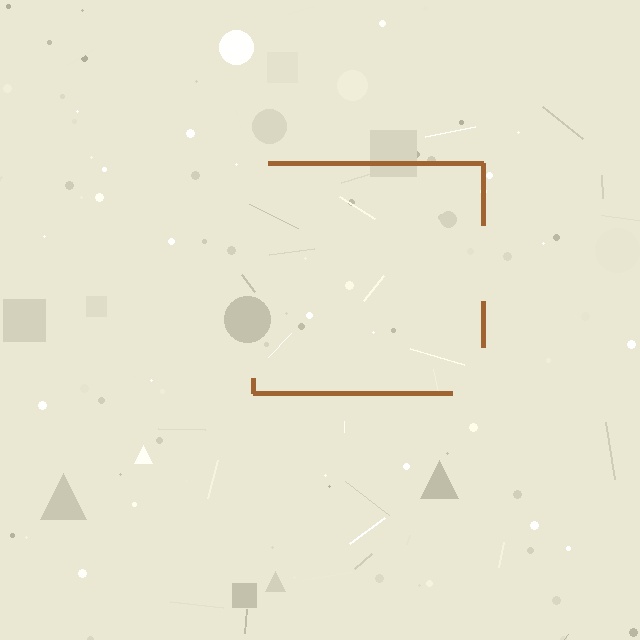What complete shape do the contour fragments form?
The contour fragments form a square.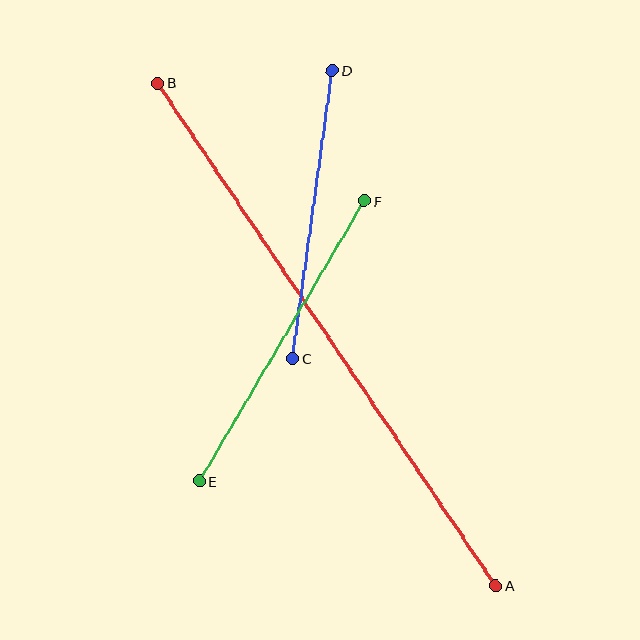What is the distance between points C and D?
The distance is approximately 291 pixels.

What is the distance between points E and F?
The distance is approximately 325 pixels.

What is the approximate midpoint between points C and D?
The midpoint is at approximately (312, 214) pixels.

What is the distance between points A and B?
The distance is approximately 606 pixels.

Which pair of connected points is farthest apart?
Points A and B are farthest apart.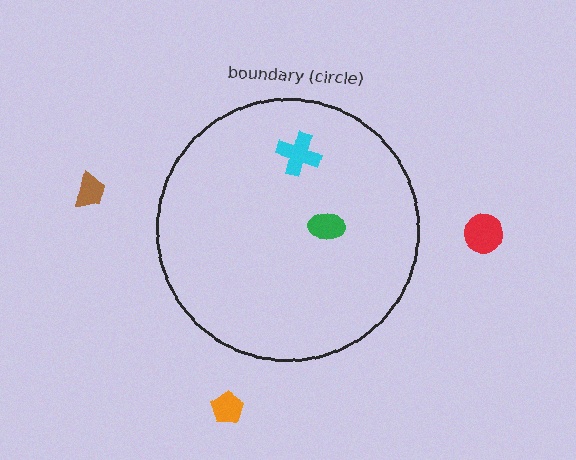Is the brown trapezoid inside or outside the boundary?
Outside.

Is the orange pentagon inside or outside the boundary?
Outside.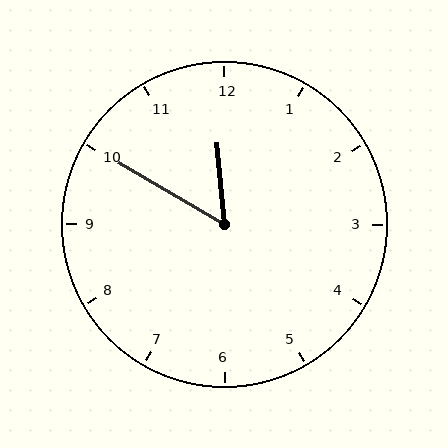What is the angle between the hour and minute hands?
Approximately 55 degrees.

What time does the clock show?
11:50.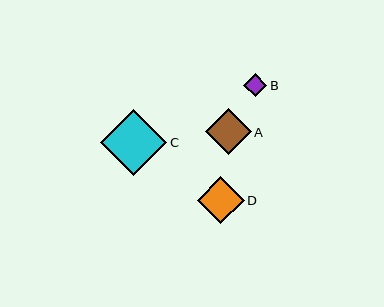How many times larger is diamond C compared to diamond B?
Diamond C is approximately 2.9 times the size of diamond B.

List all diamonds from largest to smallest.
From largest to smallest: C, D, A, B.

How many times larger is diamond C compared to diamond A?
Diamond C is approximately 1.4 times the size of diamond A.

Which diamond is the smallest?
Diamond B is the smallest with a size of approximately 23 pixels.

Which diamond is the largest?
Diamond C is the largest with a size of approximately 66 pixels.